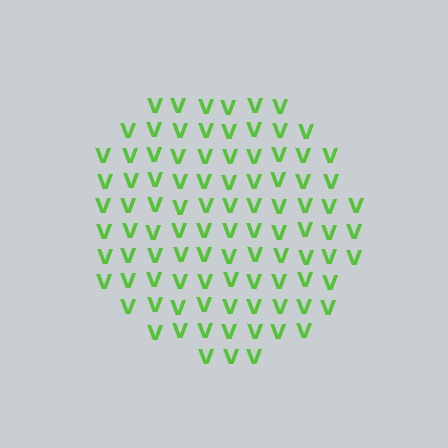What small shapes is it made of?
It is made of small letter V's.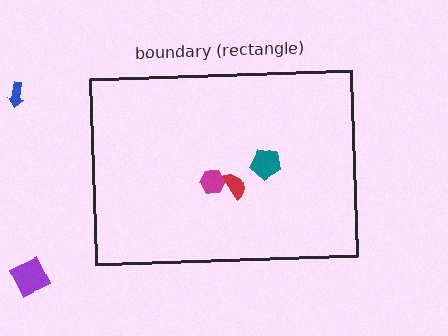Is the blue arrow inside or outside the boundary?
Outside.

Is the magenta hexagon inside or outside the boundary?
Inside.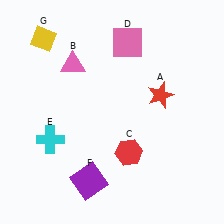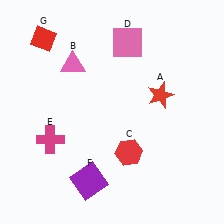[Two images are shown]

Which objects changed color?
E changed from cyan to magenta. G changed from yellow to red.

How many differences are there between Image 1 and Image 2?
There are 2 differences between the two images.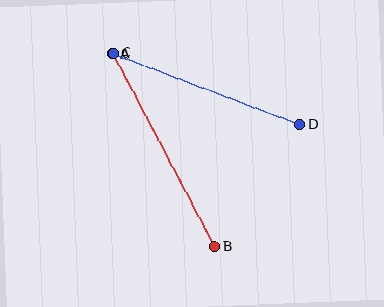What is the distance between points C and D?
The distance is approximately 199 pixels.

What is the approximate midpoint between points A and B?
The midpoint is at approximately (163, 150) pixels.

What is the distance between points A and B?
The distance is approximately 218 pixels.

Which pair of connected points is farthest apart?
Points A and B are farthest apart.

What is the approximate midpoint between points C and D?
The midpoint is at approximately (207, 89) pixels.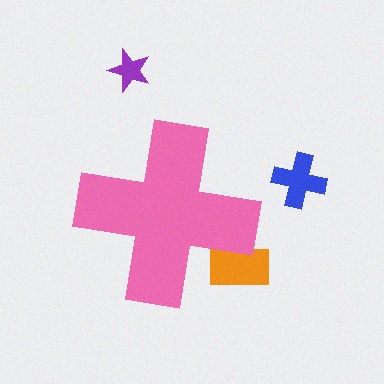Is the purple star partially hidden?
No, the purple star is fully visible.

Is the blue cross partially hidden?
No, the blue cross is fully visible.